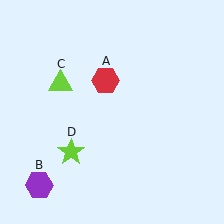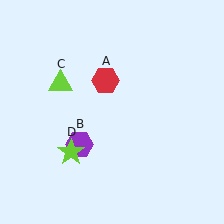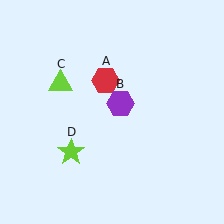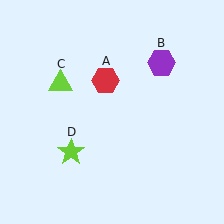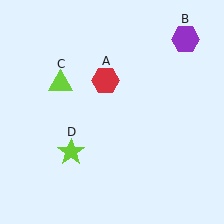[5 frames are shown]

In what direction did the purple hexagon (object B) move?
The purple hexagon (object B) moved up and to the right.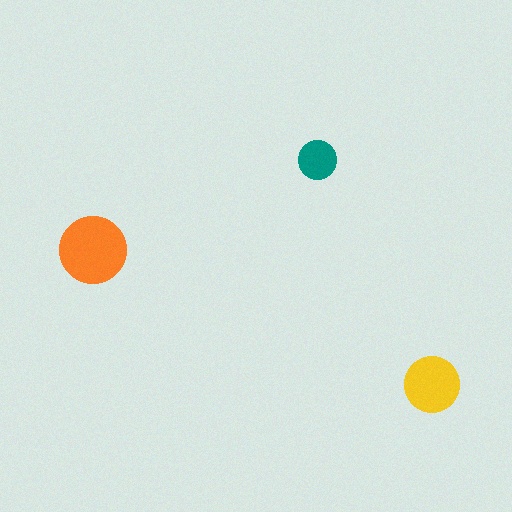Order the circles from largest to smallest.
the orange one, the yellow one, the teal one.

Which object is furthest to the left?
The orange circle is leftmost.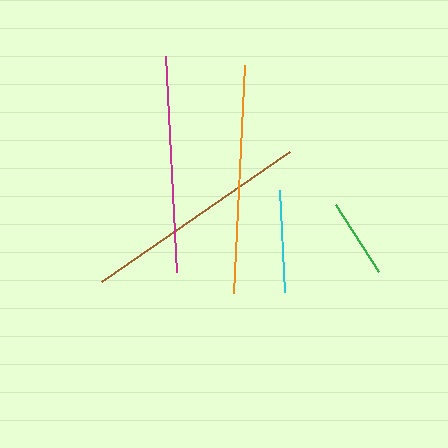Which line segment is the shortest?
The green line is the shortest at approximately 79 pixels.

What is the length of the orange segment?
The orange segment is approximately 228 pixels long.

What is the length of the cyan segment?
The cyan segment is approximately 102 pixels long.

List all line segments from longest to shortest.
From longest to shortest: brown, orange, magenta, cyan, green.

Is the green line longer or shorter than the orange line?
The orange line is longer than the green line.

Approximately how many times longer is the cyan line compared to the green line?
The cyan line is approximately 1.3 times the length of the green line.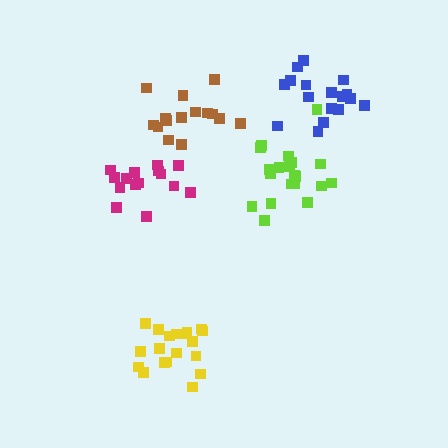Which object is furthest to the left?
The magenta cluster is leftmost.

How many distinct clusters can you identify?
There are 5 distinct clusters.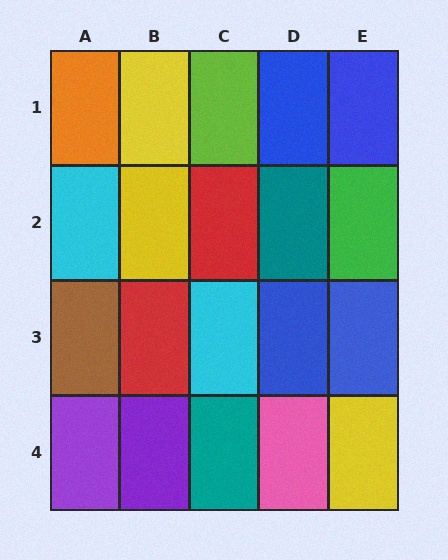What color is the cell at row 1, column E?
Blue.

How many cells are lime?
1 cell is lime.